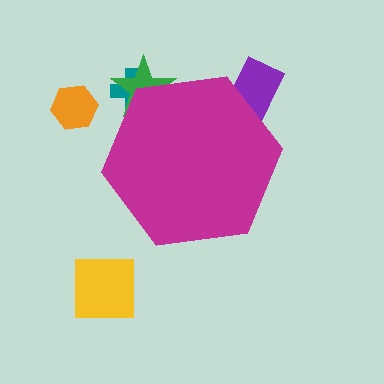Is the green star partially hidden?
Yes, the green star is partially hidden behind the magenta hexagon.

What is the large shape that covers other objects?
A magenta hexagon.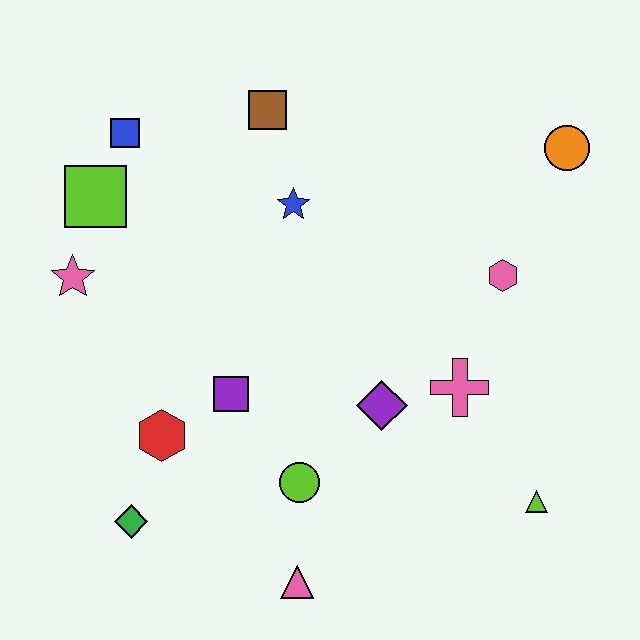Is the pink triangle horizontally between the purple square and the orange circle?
Yes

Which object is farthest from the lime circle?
The orange circle is farthest from the lime circle.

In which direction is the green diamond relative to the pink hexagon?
The green diamond is to the left of the pink hexagon.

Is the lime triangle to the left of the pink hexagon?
No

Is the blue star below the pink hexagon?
No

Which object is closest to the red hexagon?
The purple square is closest to the red hexagon.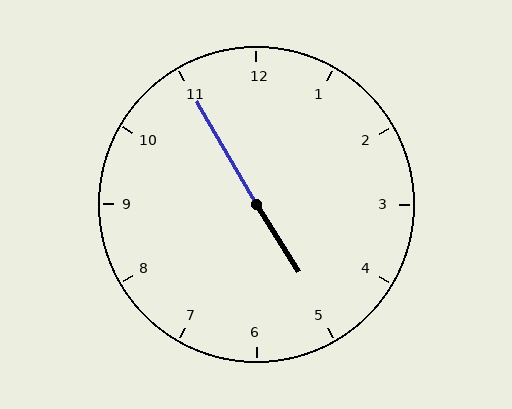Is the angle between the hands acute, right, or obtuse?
It is obtuse.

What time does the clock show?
4:55.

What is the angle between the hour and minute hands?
Approximately 178 degrees.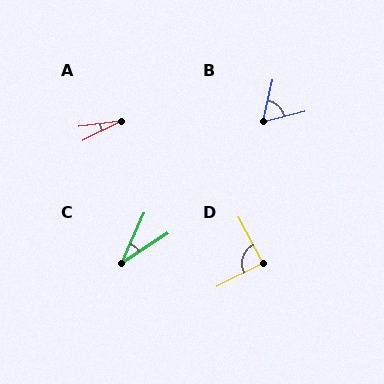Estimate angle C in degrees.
Approximately 33 degrees.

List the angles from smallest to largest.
A (19°), C (33°), B (62°), D (89°).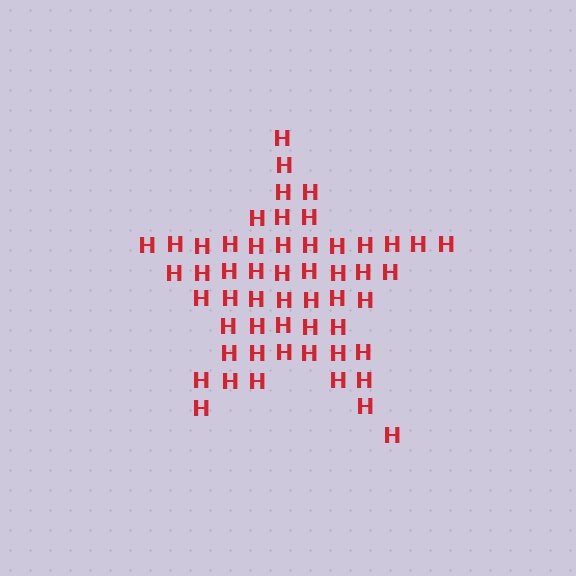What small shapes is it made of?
It is made of small letter H's.